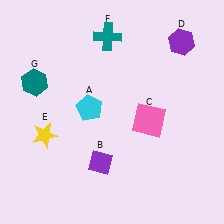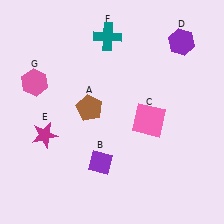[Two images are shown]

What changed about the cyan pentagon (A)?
In Image 1, A is cyan. In Image 2, it changed to brown.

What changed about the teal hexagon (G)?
In Image 1, G is teal. In Image 2, it changed to pink.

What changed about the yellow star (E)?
In Image 1, E is yellow. In Image 2, it changed to magenta.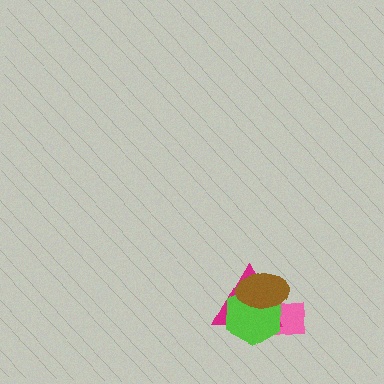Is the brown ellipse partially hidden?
No, no other shape covers it.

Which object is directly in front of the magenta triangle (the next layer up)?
The lime hexagon is directly in front of the magenta triangle.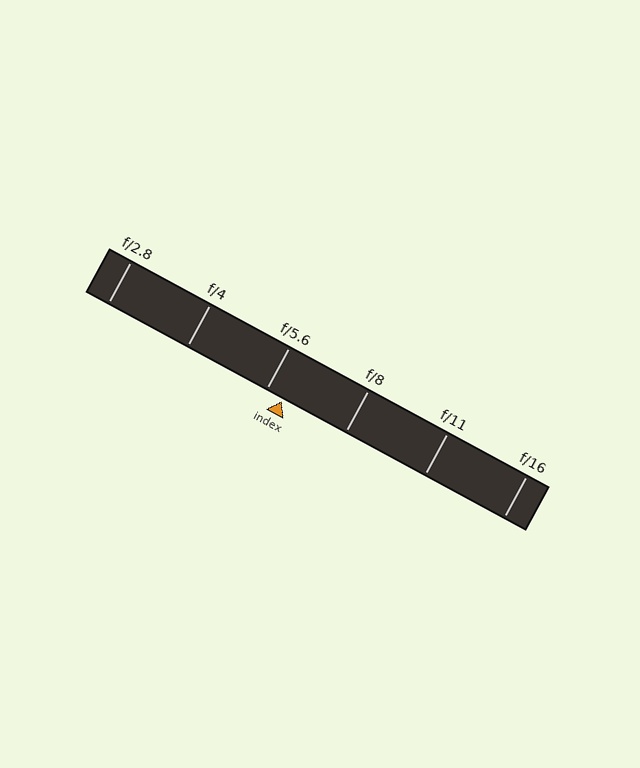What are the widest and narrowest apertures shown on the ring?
The widest aperture shown is f/2.8 and the narrowest is f/16.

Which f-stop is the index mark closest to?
The index mark is closest to f/5.6.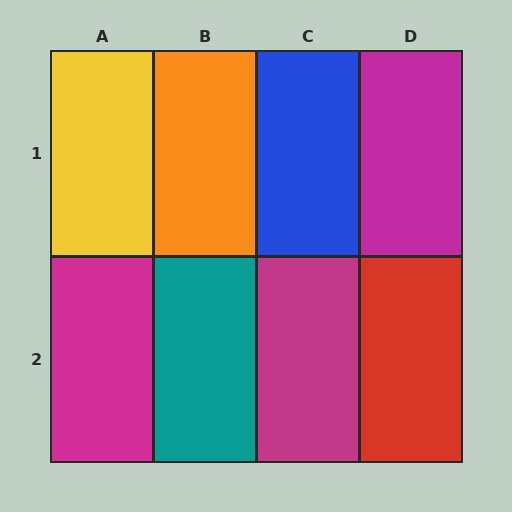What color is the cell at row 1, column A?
Yellow.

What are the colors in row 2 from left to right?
Magenta, teal, magenta, red.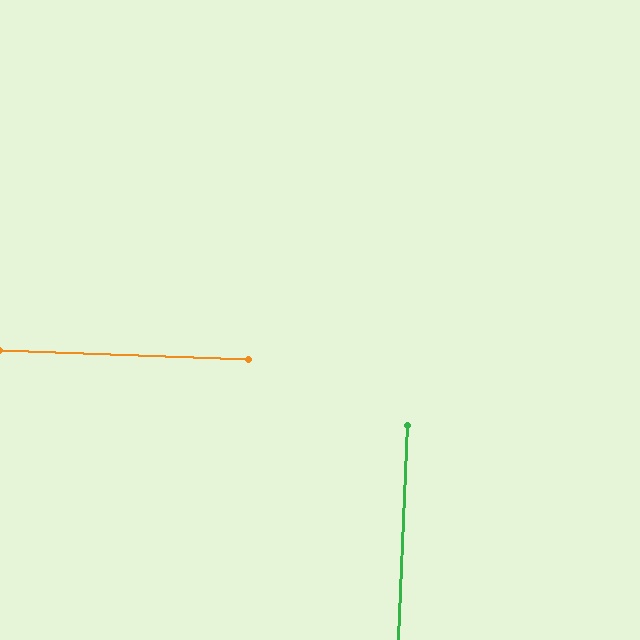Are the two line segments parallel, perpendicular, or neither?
Perpendicular — they meet at approximately 89°.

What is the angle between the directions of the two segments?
Approximately 89 degrees.